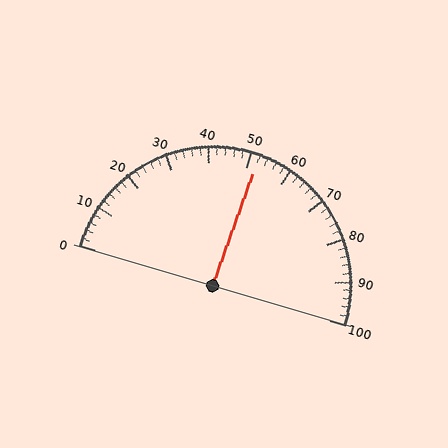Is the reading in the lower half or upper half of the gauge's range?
The reading is in the upper half of the range (0 to 100).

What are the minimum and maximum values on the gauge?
The gauge ranges from 0 to 100.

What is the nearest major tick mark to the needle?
The nearest major tick mark is 50.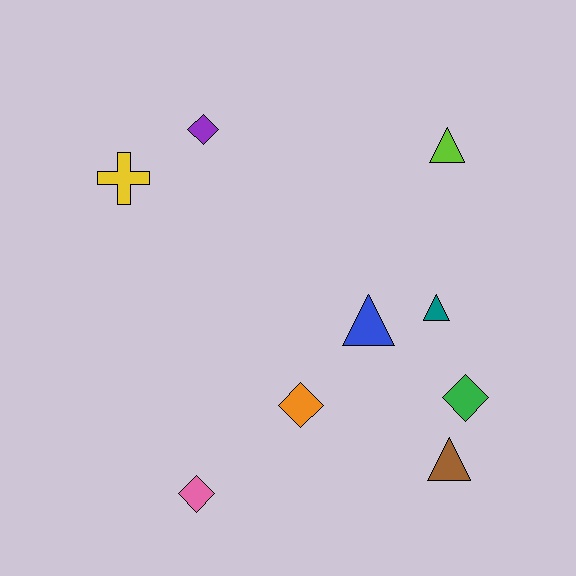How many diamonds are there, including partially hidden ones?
There are 4 diamonds.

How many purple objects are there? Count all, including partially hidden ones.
There is 1 purple object.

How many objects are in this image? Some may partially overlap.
There are 9 objects.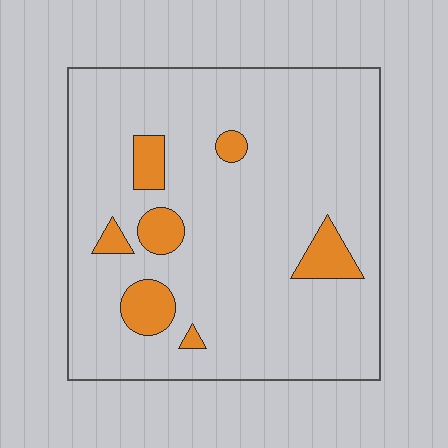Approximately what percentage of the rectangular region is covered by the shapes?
Approximately 10%.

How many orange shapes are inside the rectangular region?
7.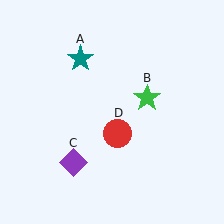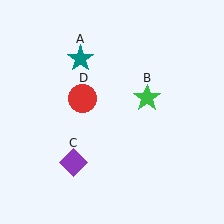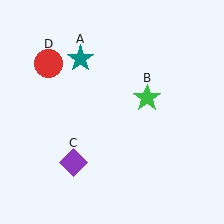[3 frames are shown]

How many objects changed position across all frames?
1 object changed position: red circle (object D).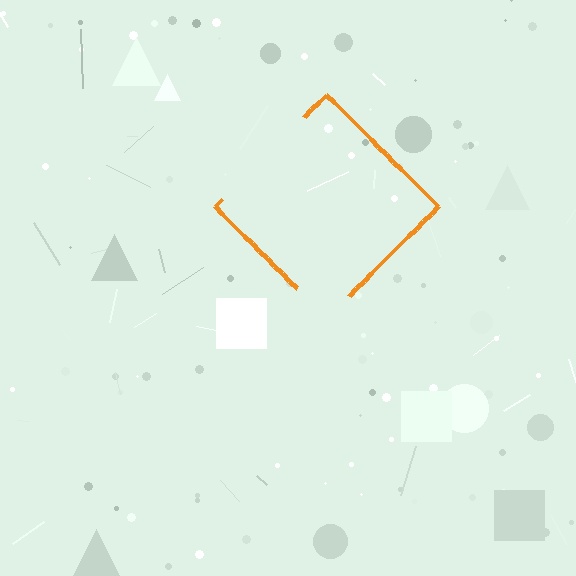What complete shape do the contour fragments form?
The contour fragments form a diamond.